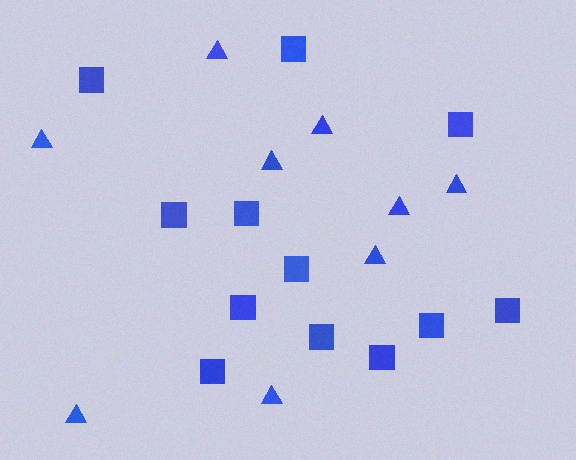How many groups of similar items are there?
There are 2 groups: one group of triangles (9) and one group of squares (12).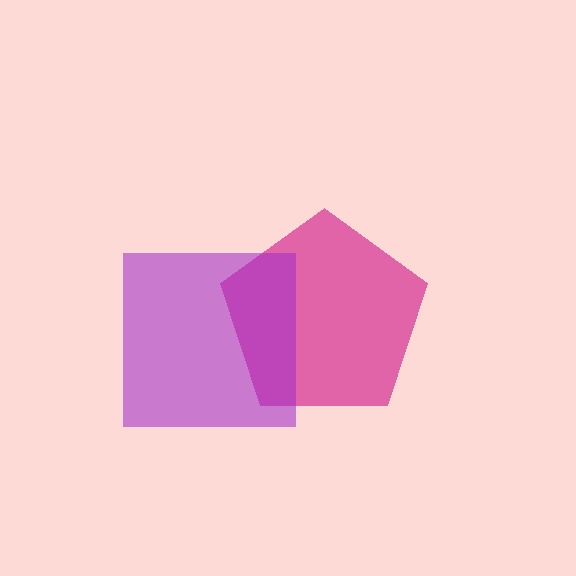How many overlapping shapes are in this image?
There are 2 overlapping shapes in the image.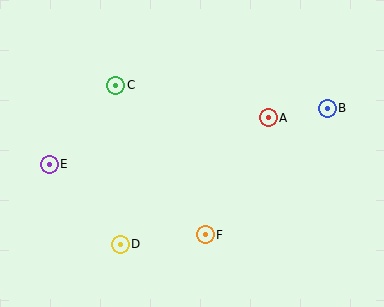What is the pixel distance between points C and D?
The distance between C and D is 159 pixels.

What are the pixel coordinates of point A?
Point A is at (268, 118).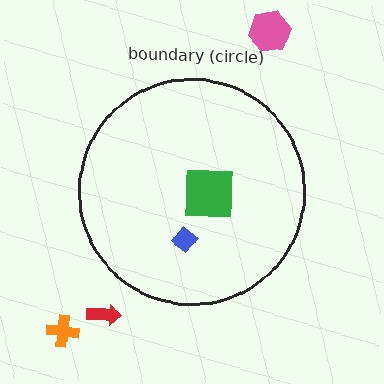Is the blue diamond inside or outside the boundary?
Inside.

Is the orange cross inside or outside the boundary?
Outside.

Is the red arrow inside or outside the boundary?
Outside.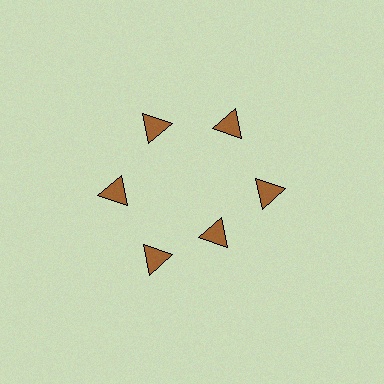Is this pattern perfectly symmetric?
No. The 6 brown triangles are arranged in a ring, but one element near the 5 o'clock position is pulled inward toward the center, breaking the 6-fold rotational symmetry.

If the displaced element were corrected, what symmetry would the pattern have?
It would have 6-fold rotational symmetry — the pattern would map onto itself every 60 degrees.